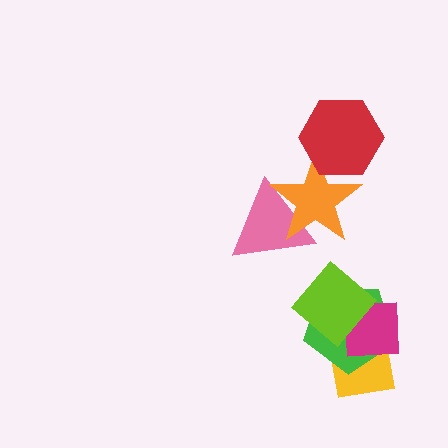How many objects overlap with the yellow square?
2 objects overlap with the yellow square.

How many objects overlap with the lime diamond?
2 objects overlap with the lime diamond.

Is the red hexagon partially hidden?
No, no other shape covers it.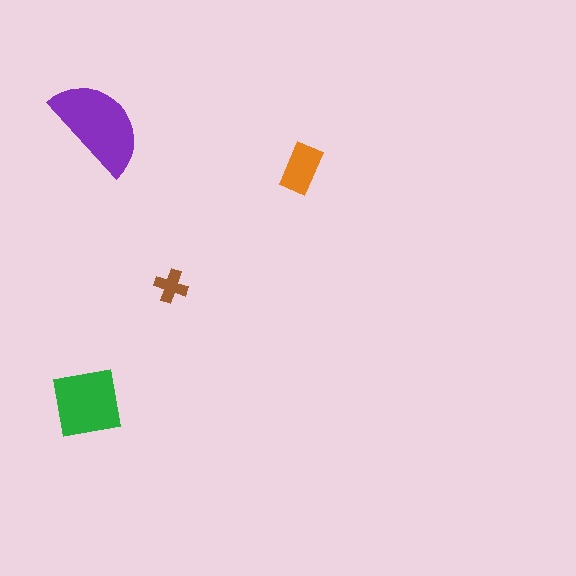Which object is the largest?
The purple semicircle.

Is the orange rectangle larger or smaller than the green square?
Smaller.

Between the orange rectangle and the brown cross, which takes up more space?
The orange rectangle.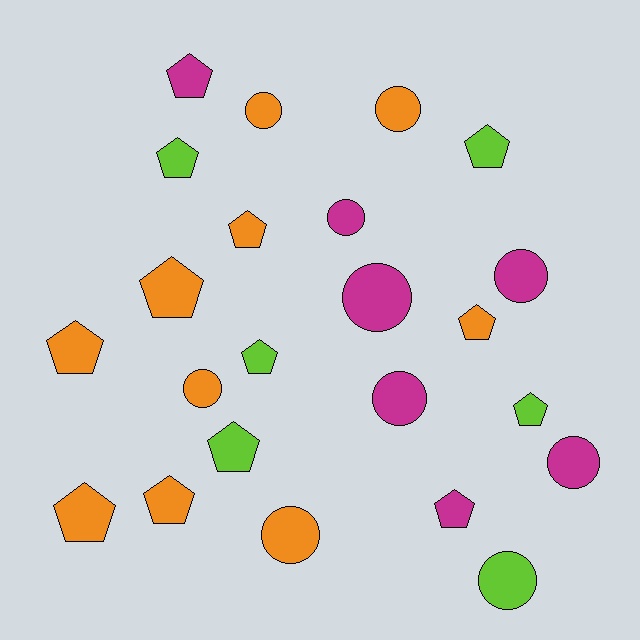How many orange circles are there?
There are 4 orange circles.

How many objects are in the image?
There are 23 objects.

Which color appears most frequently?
Orange, with 10 objects.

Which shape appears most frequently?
Pentagon, with 13 objects.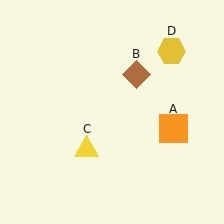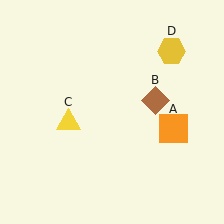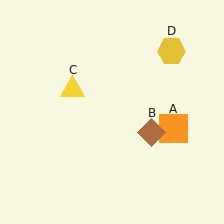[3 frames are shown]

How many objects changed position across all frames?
2 objects changed position: brown diamond (object B), yellow triangle (object C).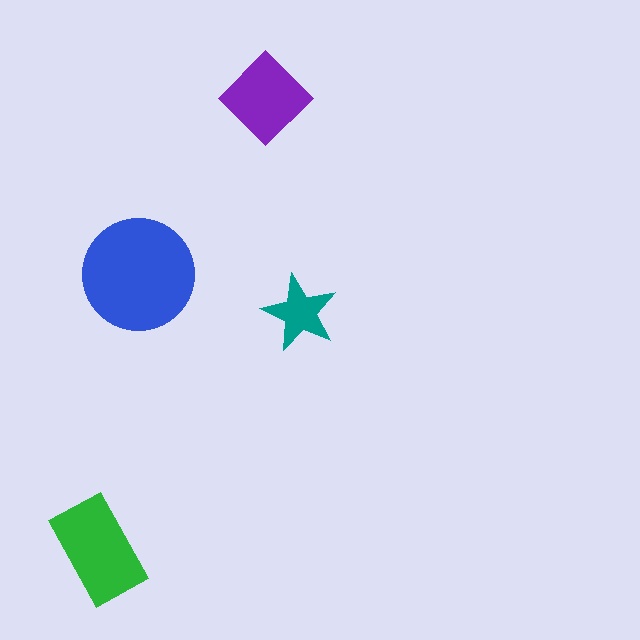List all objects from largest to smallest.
The blue circle, the green rectangle, the purple diamond, the teal star.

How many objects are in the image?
There are 4 objects in the image.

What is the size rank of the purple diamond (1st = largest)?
3rd.